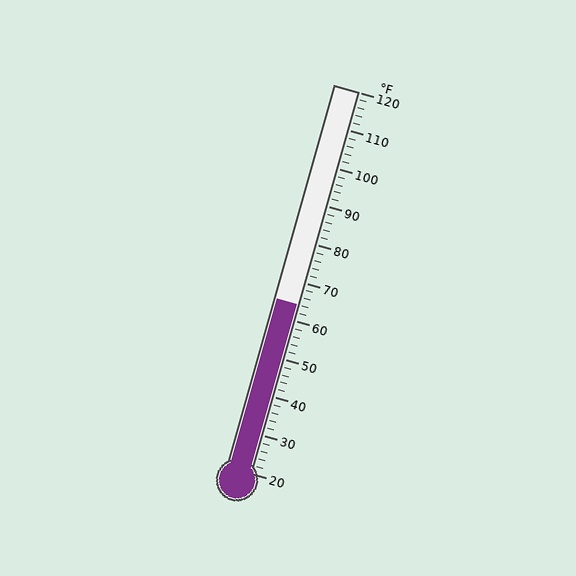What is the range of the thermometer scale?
The thermometer scale ranges from 20°F to 120°F.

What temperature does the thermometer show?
The thermometer shows approximately 64°F.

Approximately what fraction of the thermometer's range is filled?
The thermometer is filled to approximately 45% of its range.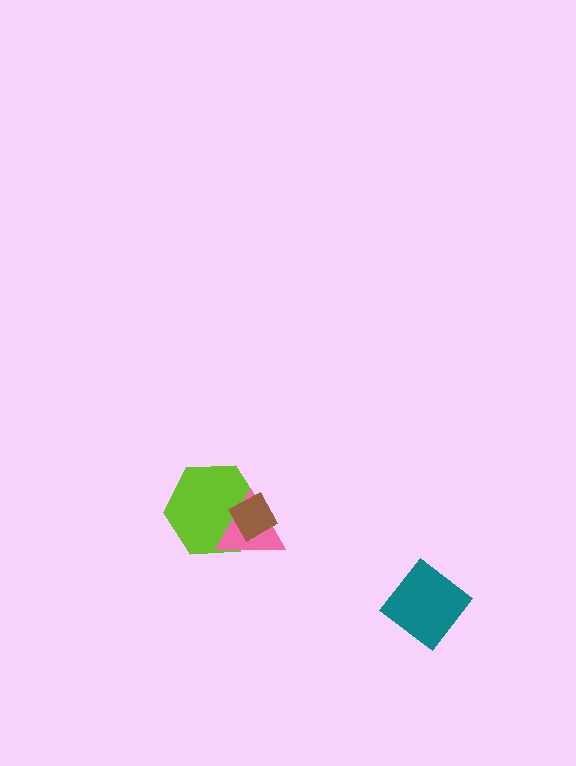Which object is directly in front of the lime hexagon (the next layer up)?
The pink triangle is directly in front of the lime hexagon.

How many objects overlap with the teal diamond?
0 objects overlap with the teal diamond.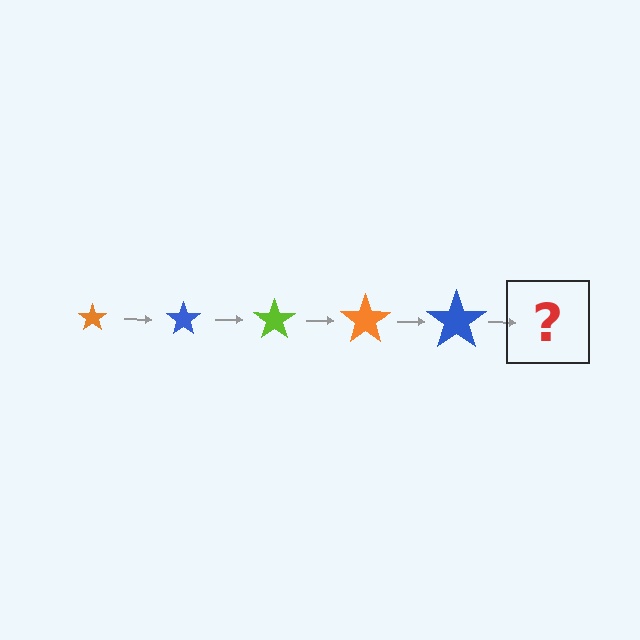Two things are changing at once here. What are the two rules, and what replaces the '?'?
The two rules are that the star grows larger each step and the color cycles through orange, blue, and lime. The '?' should be a lime star, larger than the previous one.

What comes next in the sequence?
The next element should be a lime star, larger than the previous one.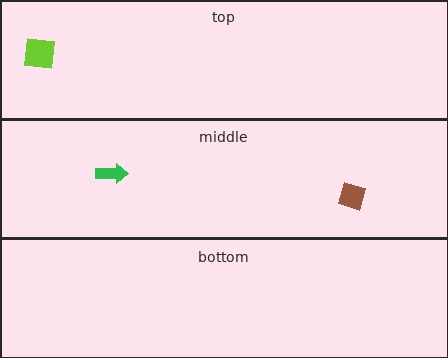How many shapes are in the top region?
1.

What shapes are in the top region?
The lime square.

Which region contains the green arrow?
The middle region.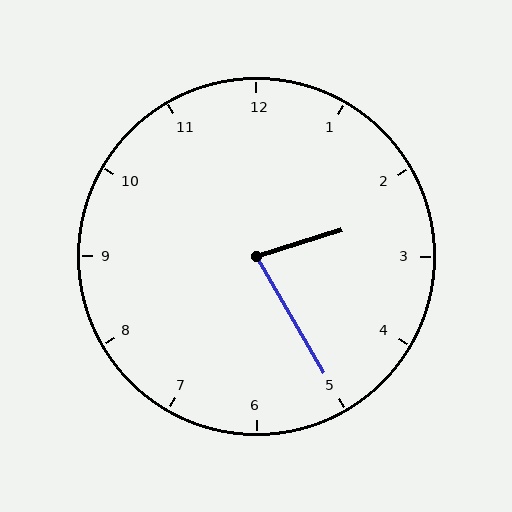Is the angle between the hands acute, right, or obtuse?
It is acute.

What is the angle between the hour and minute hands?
Approximately 78 degrees.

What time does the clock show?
2:25.